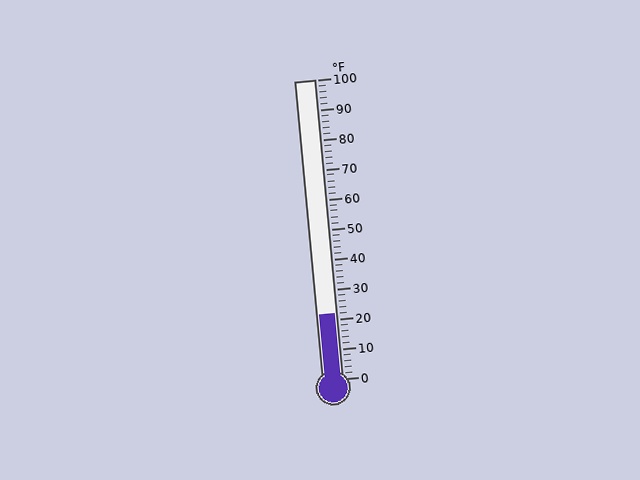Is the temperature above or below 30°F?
The temperature is below 30°F.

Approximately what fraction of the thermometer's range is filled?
The thermometer is filled to approximately 20% of its range.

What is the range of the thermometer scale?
The thermometer scale ranges from 0°F to 100°F.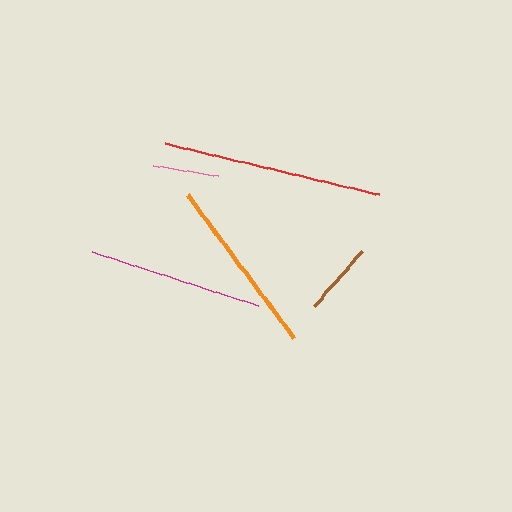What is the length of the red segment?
The red segment is approximately 220 pixels long.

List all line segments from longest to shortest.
From longest to shortest: red, orange, magenta, brown, pink.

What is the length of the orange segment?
The orange segment is approximately 178 pixels long.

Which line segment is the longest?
The red line is the longest at approximately 220 pixels.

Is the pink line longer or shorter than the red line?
The red line is longer than the pink line.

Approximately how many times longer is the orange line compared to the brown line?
The orange line is approximately 2.5 times the length of the brown line.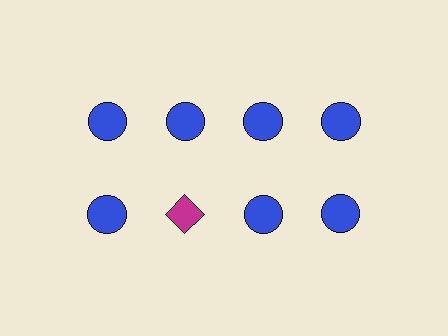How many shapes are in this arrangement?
There are 8 shapes arranged in a grid pattern.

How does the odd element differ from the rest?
It differs in both color (magenta instead of blue) and shape (diamond instead of circle).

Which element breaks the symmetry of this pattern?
The magenta diamond in the second row, second from left column breaks the symmetry. All other shapes are blue circles.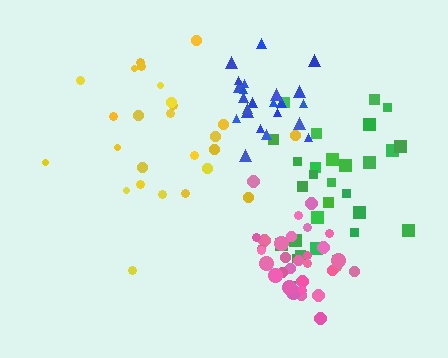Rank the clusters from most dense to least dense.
pink, blue, green, yellow.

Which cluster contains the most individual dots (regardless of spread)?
Pink (31).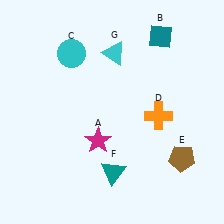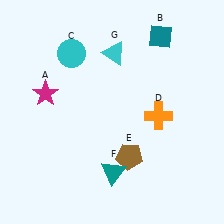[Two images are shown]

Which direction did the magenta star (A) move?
The magenta star (A) moved left.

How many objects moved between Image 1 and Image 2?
2 objects moved between the two images.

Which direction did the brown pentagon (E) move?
The brown pentagon (E) moved left.